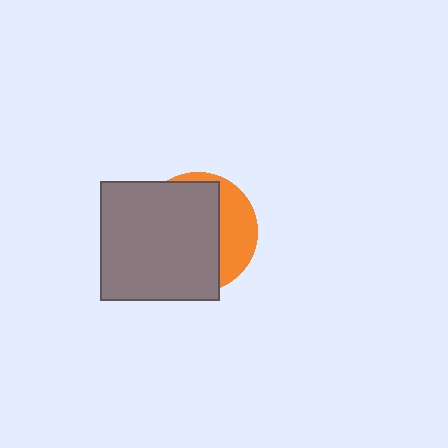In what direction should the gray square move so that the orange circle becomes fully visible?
The gray square should move left. That is the shortest direction to clear the overlap and leave the orange circle fully visible.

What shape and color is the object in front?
The object in front is a gray square.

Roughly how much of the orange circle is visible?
A small part of it is visible (roughly 31%).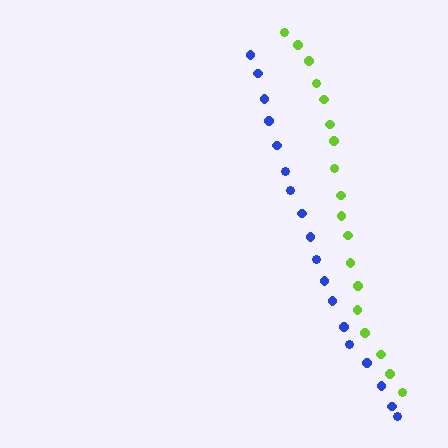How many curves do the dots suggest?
There are 2 distinct paths.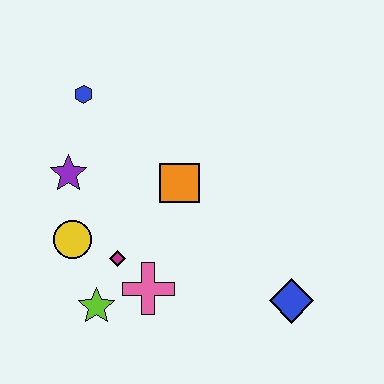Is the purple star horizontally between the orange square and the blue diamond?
No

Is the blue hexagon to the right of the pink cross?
No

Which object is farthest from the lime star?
The blue hexagon is farthest from the lime star.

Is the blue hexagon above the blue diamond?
Yes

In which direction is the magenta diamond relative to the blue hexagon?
The magenta diamond is below the blue hexagon.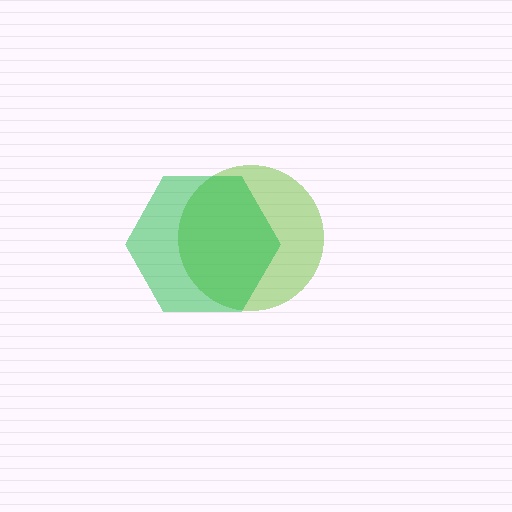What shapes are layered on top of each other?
The layered shapes are: a lime circle, a green hexagon.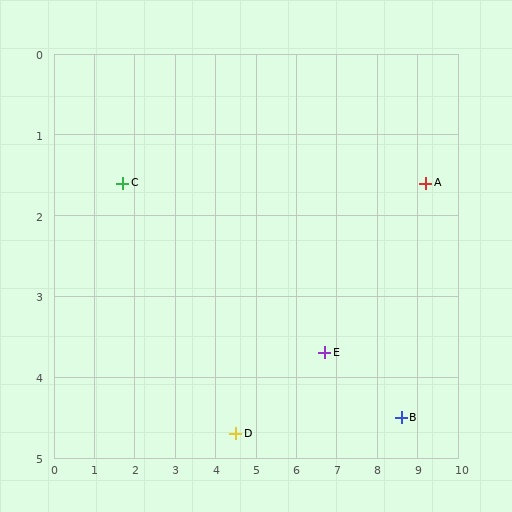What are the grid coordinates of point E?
Point E is at approximately (6.7, 3.7).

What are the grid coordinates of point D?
Point D is at approximately (4.5, 4.7).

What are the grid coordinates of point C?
Point C is at approximately (1.7, 1.6).